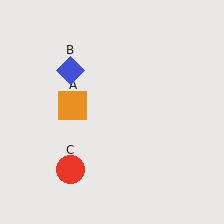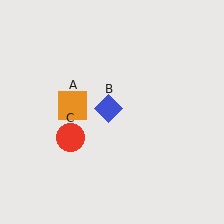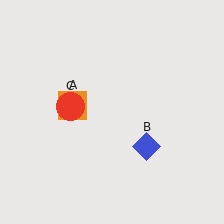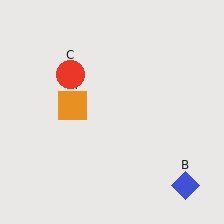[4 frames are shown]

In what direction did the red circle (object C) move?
The red circle (object C) moved up.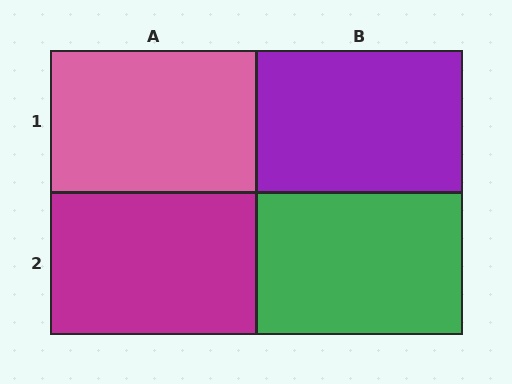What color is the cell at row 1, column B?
Purple.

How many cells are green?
1 cell is green.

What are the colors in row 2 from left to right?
Magenta, green.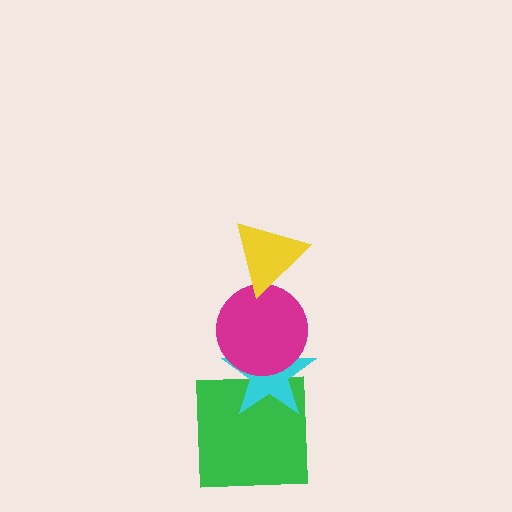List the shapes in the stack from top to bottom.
From top to bottom: the yellow triangle, the magenta circle, the cyan star, the green square.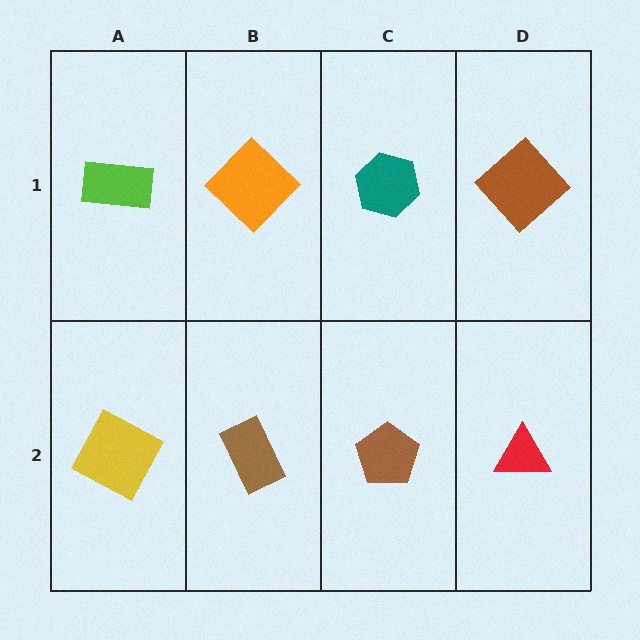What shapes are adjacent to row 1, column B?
A brown rectangle (row 2, column B), a lime rectangle (row 1, column A), a teal hexagon (row 1, column C).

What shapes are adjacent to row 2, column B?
An orange diamond (row 1, column B), a yellow square (row 2, column A), a brown pentagon (row 2, column C).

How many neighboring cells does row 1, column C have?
3.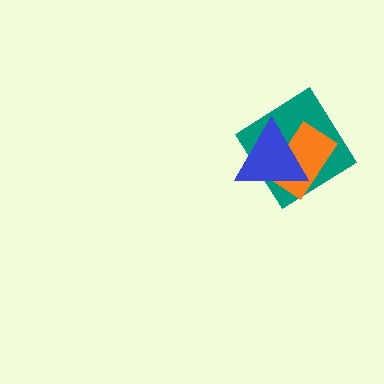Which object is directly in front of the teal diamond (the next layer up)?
The orange rectangle is directly in front of the teal diamond.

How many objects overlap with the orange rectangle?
2 objects overlap with the orange rectangle.